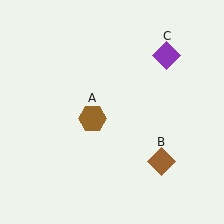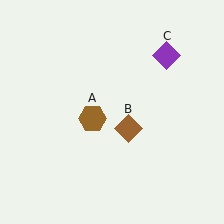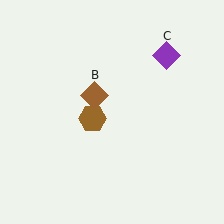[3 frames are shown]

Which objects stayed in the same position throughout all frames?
Brown hexagon (object A) and purple diamond (object C) remained stationary.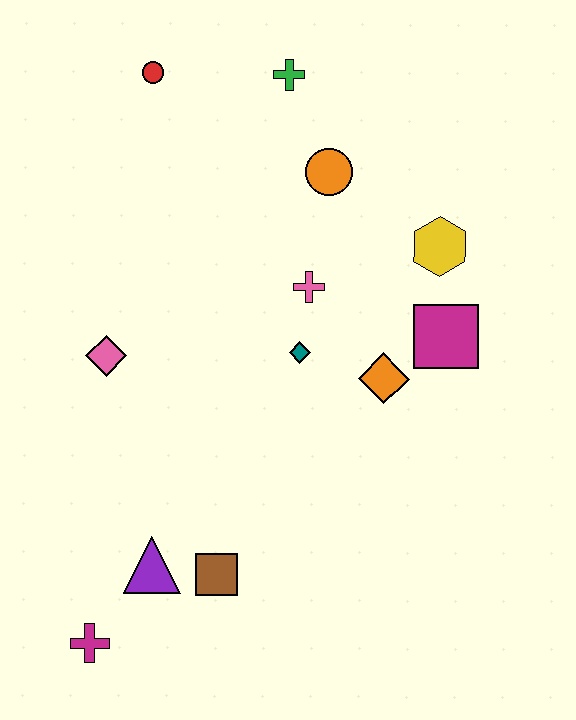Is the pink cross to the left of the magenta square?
Yes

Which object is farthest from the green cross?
The magenta cross is farthest from the green cross.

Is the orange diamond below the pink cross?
Yes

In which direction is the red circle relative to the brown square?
The red circle is above the brown square.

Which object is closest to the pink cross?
The teal diamond is closest to the pink cross.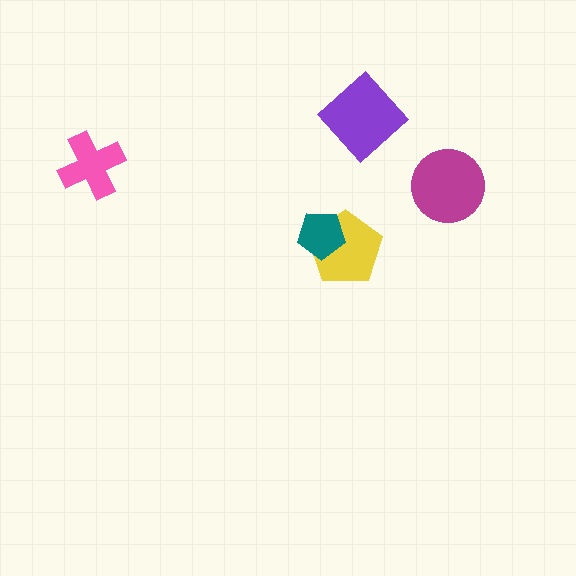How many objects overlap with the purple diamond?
0 objects overlap with the purple diamond.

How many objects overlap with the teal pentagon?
1 object overlaps with the teal pentagon.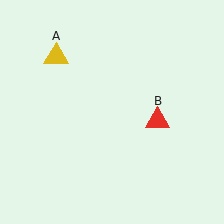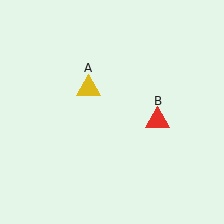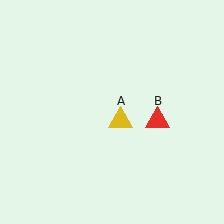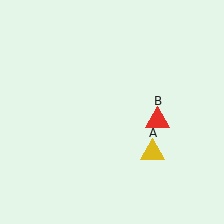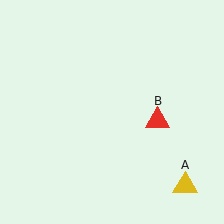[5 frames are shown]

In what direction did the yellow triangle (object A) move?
The yellow triangle (object A) moved down and to the right.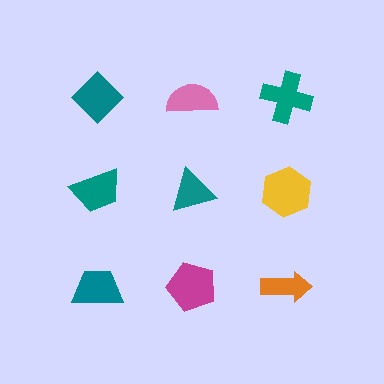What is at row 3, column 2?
A magenta pentagon.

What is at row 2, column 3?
A yellow hexagon.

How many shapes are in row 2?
3 shapes.